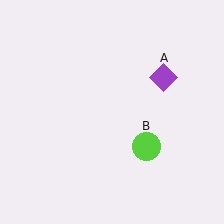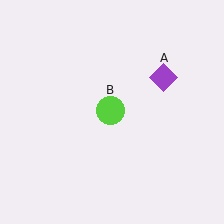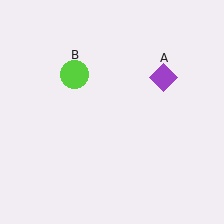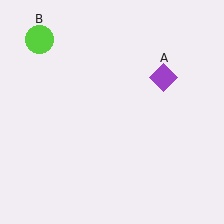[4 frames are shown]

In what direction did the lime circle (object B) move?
The lime circle (object B) moved up and to the left.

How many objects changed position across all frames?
1 object changed position: lime circle (object B).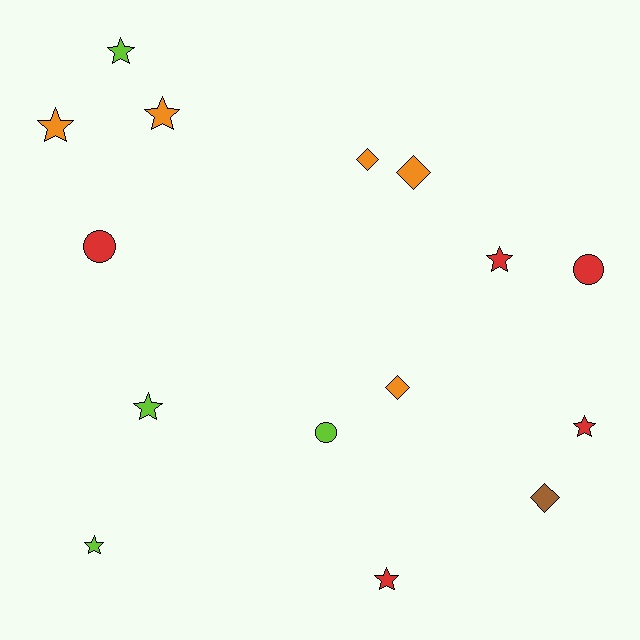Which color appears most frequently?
Orange, with 5 objects.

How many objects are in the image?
There are 15 objects.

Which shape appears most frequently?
Star, with 8 objects.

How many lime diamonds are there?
There are no lime diamonds.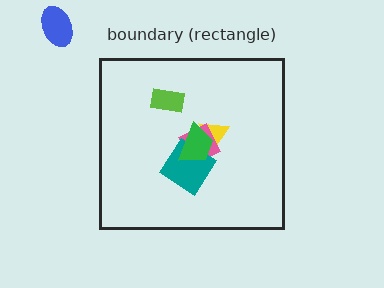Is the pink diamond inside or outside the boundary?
Inside.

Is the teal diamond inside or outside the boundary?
Inside.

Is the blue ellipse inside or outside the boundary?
Outside.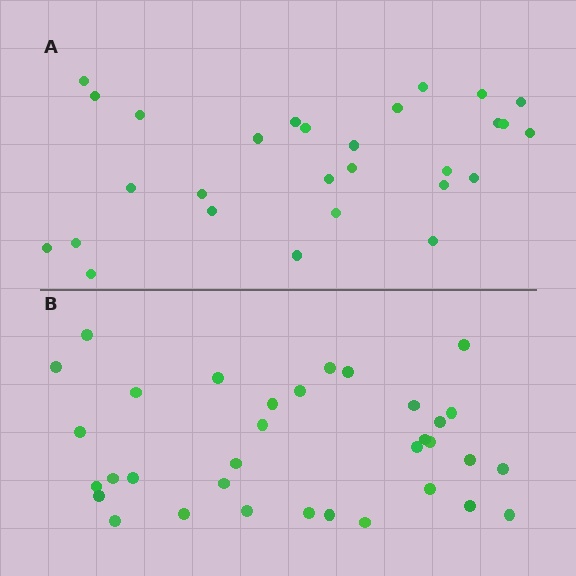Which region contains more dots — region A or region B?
Region B (the bottom region) has more dots.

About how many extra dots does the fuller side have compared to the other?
Region B has about 6 more dots than region A.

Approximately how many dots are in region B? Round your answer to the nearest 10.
About 30 dots. (The exact count is 34, which rounds to 30.)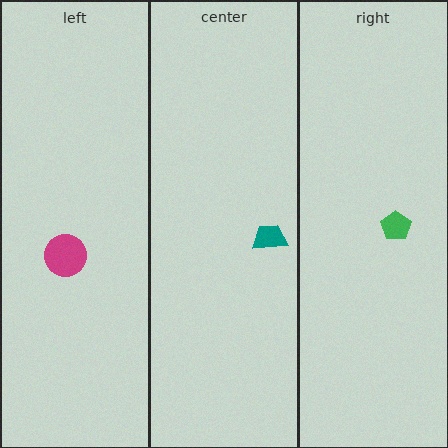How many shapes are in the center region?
1.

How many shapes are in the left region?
1.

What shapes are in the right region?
The green pentagon.